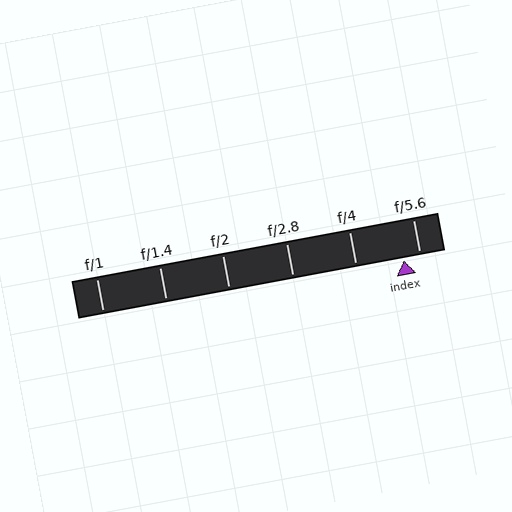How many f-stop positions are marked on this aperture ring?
There are 6 f-stop positions marked.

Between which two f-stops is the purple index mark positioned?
The index mark is between f/4 and f/5.6.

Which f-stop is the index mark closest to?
The index mark is closest to f/5.6.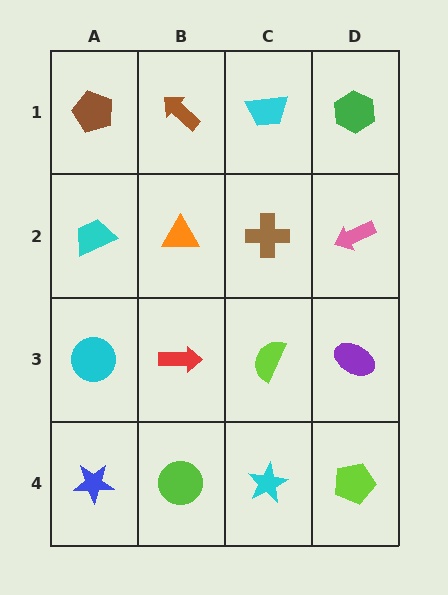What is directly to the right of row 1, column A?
A brown arrow.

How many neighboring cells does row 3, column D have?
3.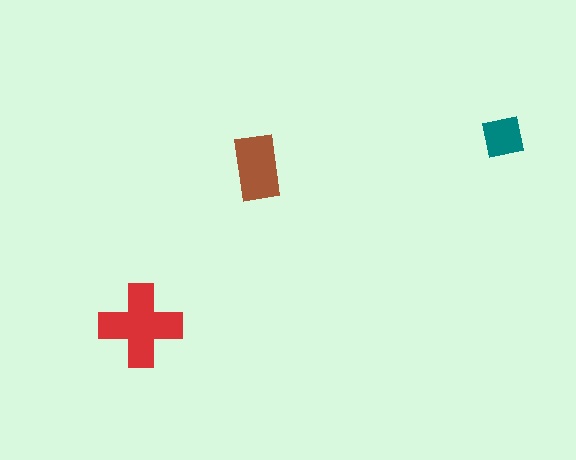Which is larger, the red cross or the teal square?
The red cross.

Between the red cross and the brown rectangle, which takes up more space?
The red cross.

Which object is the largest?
The red cross.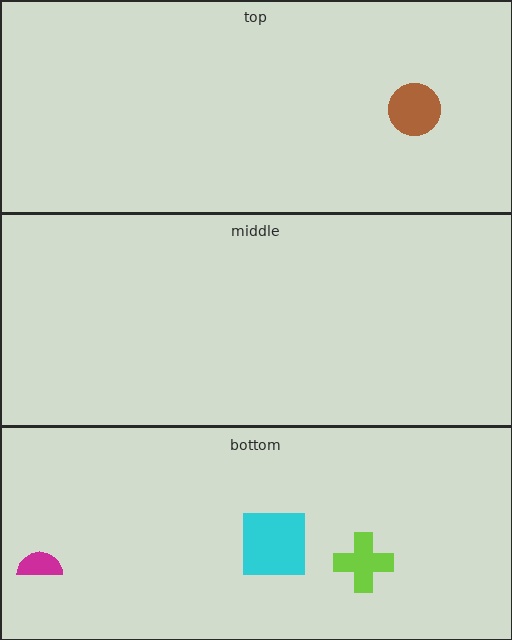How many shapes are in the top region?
1.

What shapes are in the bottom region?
The magenta semicircle, the cyan square, the lime cross.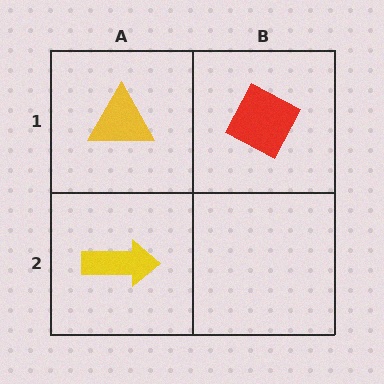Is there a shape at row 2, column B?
No, that cell is empty.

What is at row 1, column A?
A yellow triangle.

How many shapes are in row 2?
1 shape.